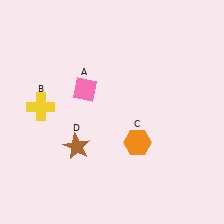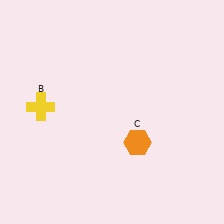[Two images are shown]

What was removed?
The pink diamond (A), the brown star (D) were removed in Image 2.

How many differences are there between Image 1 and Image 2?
There are 2 differences between the two images.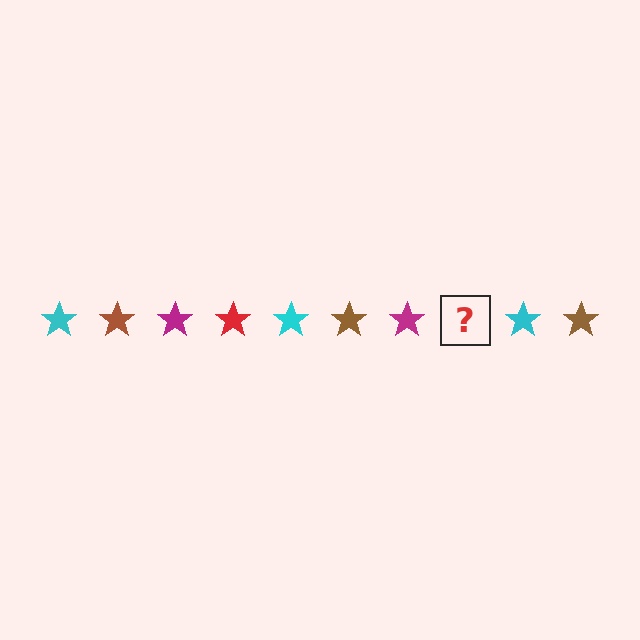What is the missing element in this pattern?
The missing element is a red star.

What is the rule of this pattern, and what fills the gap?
The rule is that the pattern cycles through cyan, brown, magenta, red stars. The gap should be filled with a red star.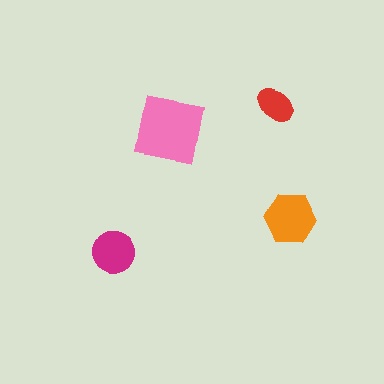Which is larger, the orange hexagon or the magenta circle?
The orange hexagon.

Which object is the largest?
The pink square.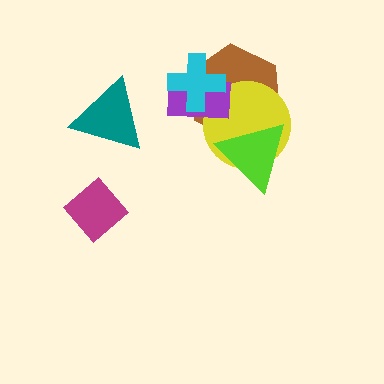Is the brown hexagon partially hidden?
Yes, it is partially covered by another shape.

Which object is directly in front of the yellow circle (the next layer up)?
The purple rectangle is directly in front of the yellow circle.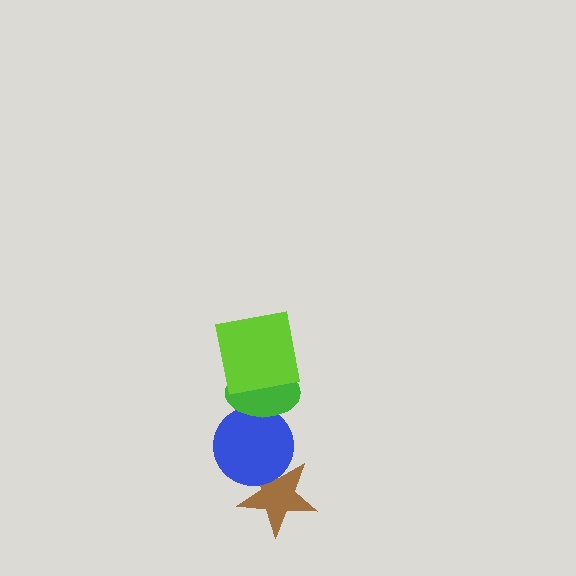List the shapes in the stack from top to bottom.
From top to bottom: the lime square, the green ellipse, the blue circle, the brown star.